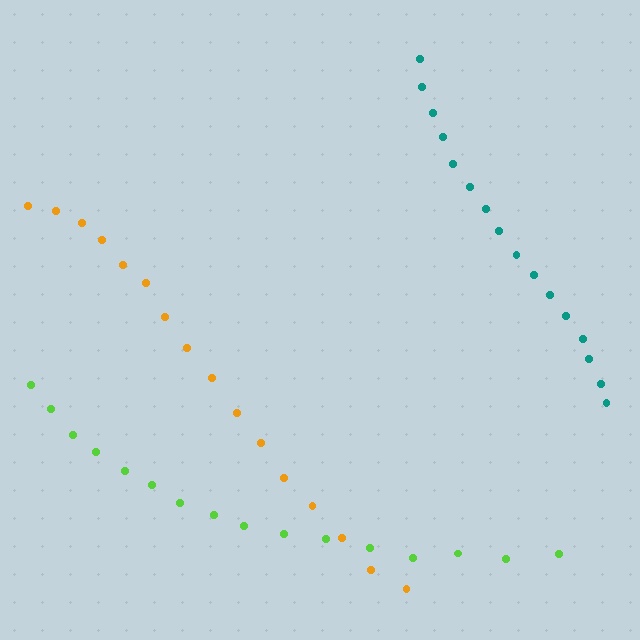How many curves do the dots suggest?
There are 3 distinct paths.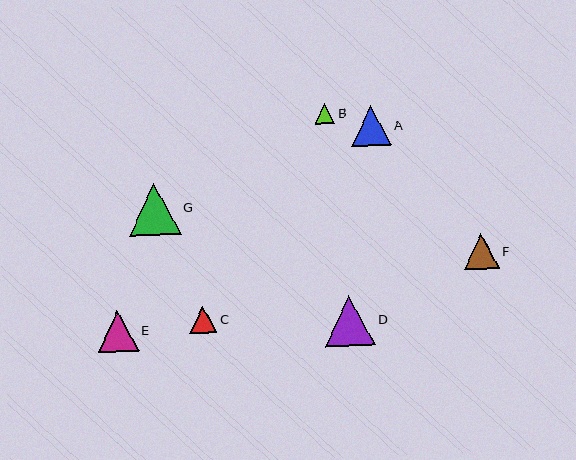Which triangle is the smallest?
Triangle B is the smallest with a size of approximately 20 pixels.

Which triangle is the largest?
Triangle G is the largest with a size of approximately 51 pixels.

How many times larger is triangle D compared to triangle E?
Triangle D is approximately 1.3 times the size of triangle E.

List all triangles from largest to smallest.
From largest to smallest: G, D, E, A, F, C, B.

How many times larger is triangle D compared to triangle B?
Triangle D is approximately 2.5 times the size of triangle B.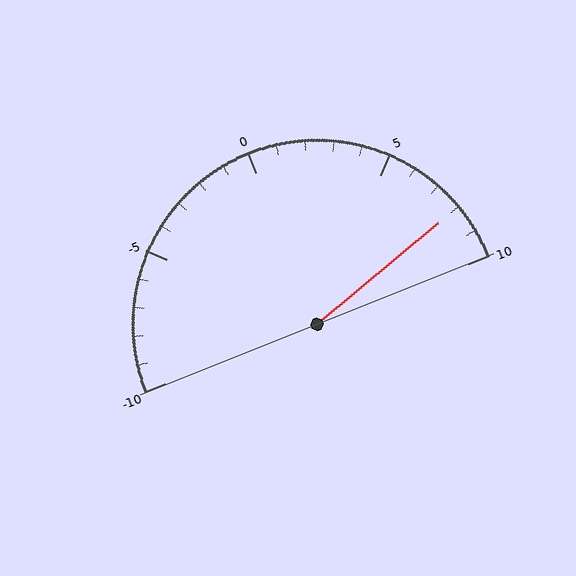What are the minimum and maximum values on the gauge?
The gauge ranges from -10 to 10.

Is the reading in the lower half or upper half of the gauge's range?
The reading is in the upper half of the range (-10 to 10).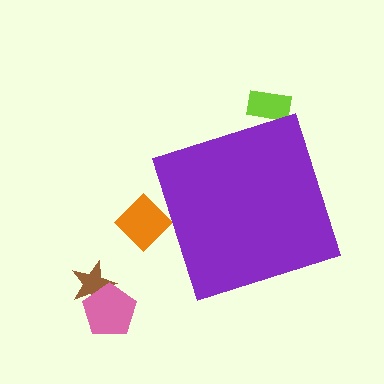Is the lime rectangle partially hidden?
Yes, the lime rectangle is partially hidden behind the purple diamond.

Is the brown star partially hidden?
No, the brown star is fully visible.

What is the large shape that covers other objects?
A purple diamond.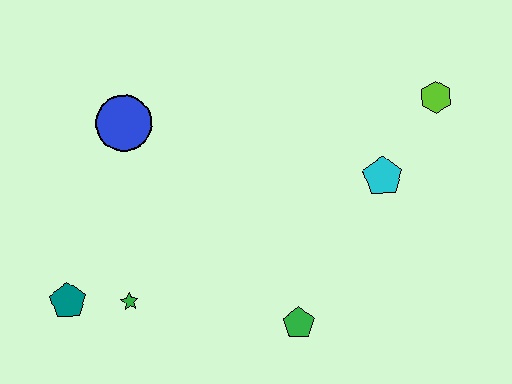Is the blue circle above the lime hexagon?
No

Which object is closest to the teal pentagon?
The green star is closest to the teal pentagon.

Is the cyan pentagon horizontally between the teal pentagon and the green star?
No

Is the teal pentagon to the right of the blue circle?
No